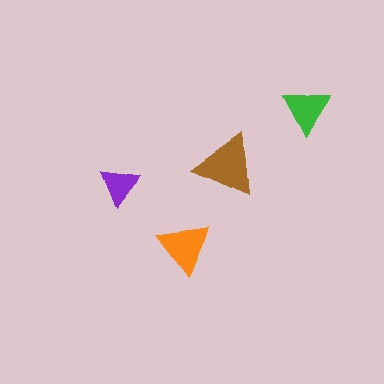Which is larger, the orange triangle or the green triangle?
The orange one.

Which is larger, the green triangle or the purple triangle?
The green one.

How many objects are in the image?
There are 4 objects in the image.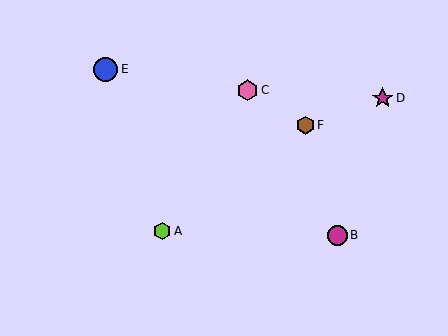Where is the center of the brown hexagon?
The center of the brown hexagon is at (305, 125).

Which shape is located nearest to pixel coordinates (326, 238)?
The magenta circle (labeled B) at (337, 235) is nearest to that location.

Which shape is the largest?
The blue circle (labeled E) is the largest.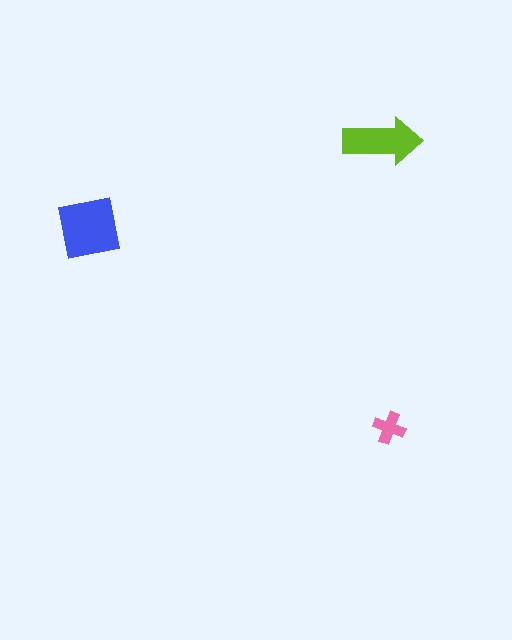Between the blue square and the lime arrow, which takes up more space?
The blue square.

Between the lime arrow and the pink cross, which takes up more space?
The lime arrow.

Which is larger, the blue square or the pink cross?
The blue square.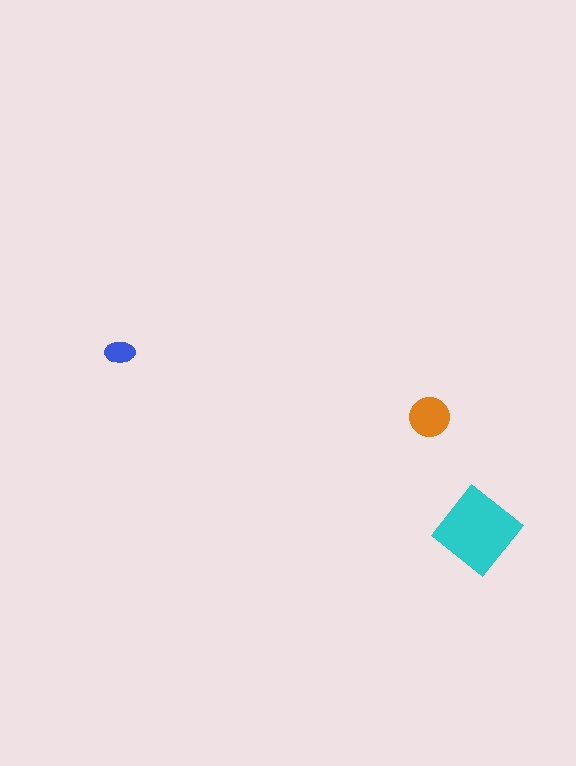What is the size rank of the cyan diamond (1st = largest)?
1st.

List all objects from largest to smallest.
The cyan diamond, the orange circle, the blue ellipse.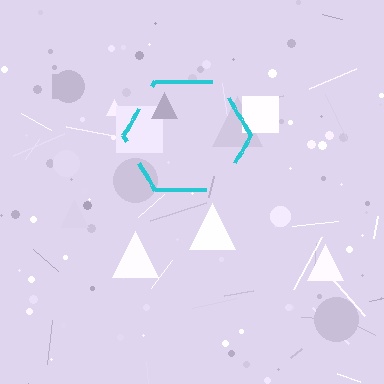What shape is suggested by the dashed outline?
The dashed outline suggests a hexagon.